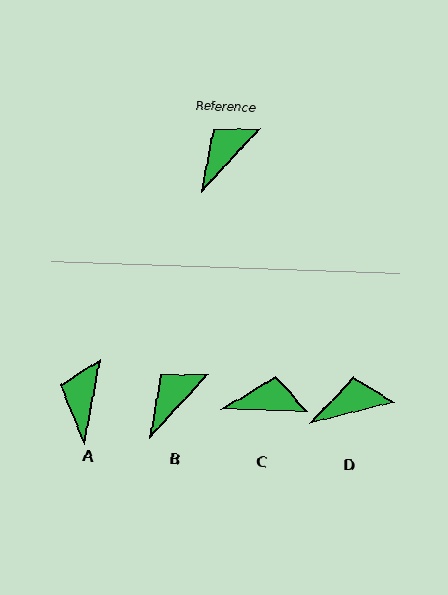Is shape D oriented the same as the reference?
No, it is off by about 33 degrees.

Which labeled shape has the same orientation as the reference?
B.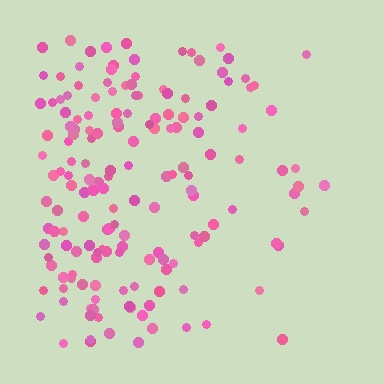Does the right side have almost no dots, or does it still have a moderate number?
Still a moderate number, just noticeably fewer than the left.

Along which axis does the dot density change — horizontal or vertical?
Horizontal.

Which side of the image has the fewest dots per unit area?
The right.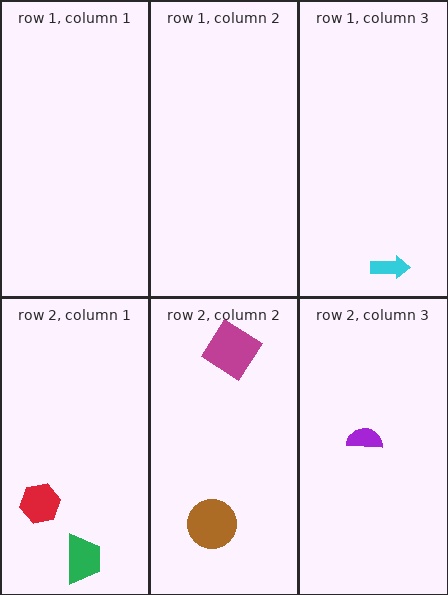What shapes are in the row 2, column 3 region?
The purple semicircle.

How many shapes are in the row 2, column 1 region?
2.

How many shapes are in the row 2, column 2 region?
2.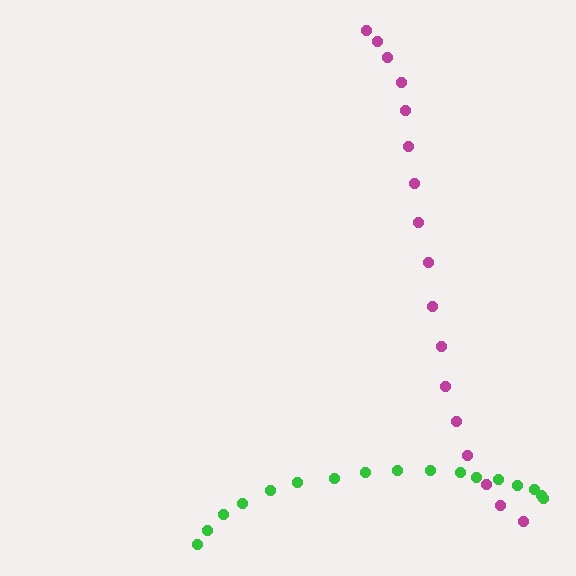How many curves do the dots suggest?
There are 2 distinct paths.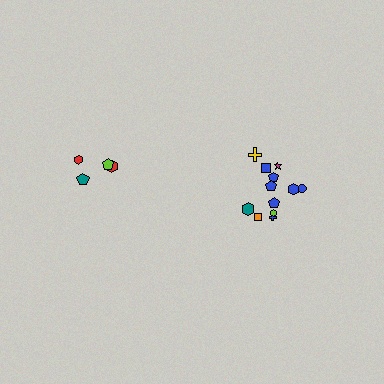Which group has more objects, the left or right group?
The right group.